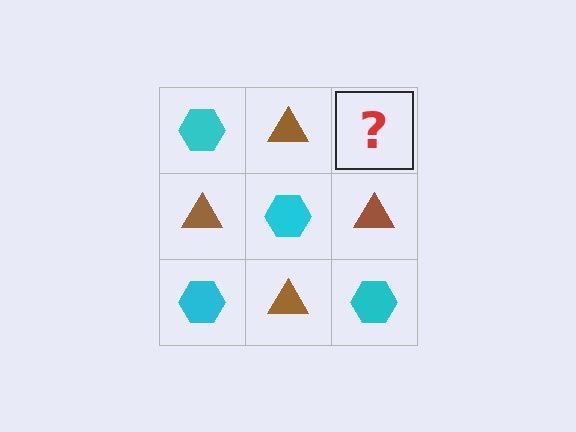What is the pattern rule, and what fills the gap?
The rule is that it alternates cyan hexagon and brown triangle in a checkerboard pattern. The gap should be filled with a cyan hexagon.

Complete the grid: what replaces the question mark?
The question mark should be replaced with a cyan hexagon.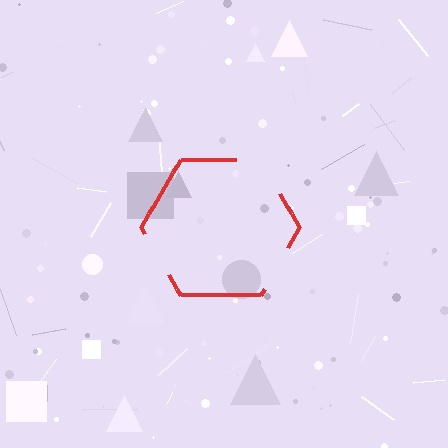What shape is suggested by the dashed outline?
The dashed outline suggests a hexagon.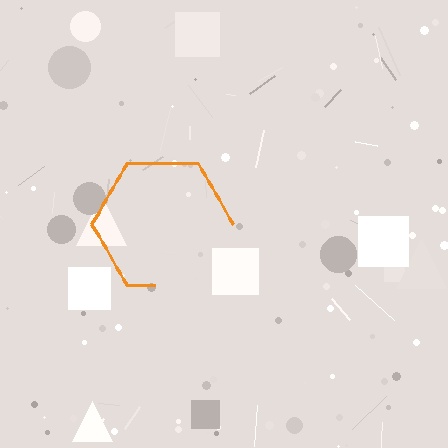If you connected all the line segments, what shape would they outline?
They would outline a hexagon.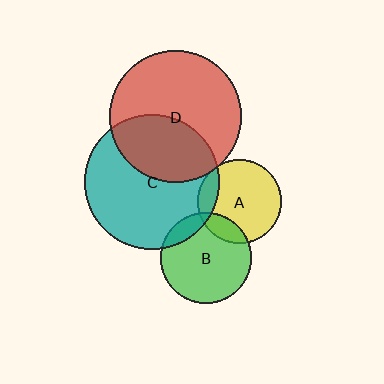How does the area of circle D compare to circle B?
Approximately 2.1 times.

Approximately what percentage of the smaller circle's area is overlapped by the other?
Approximately 15%.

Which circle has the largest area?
Circle C (teal).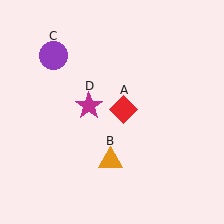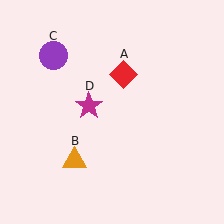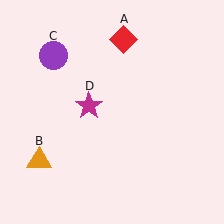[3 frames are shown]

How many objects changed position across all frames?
2 objects changed position: red diamond (object A), orange triangle (object B).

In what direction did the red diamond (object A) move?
The red diamond (object A) moved up.